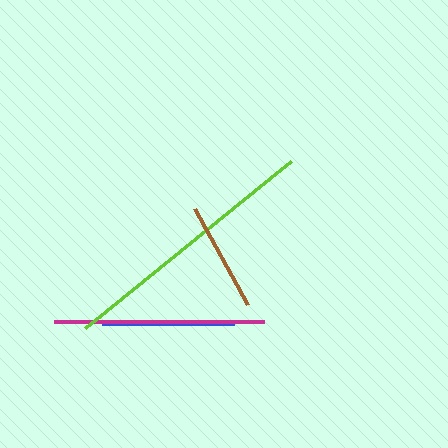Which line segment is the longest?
The lime line is the longest at approximately 265 pixels.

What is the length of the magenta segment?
The magenta segment is approximately 210 pixels long.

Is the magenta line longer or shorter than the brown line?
The magenta line is longer than the brown line.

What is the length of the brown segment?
The brown segment is approximately 110 pixels long.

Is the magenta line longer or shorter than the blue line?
The magenta line is longer than the blue line.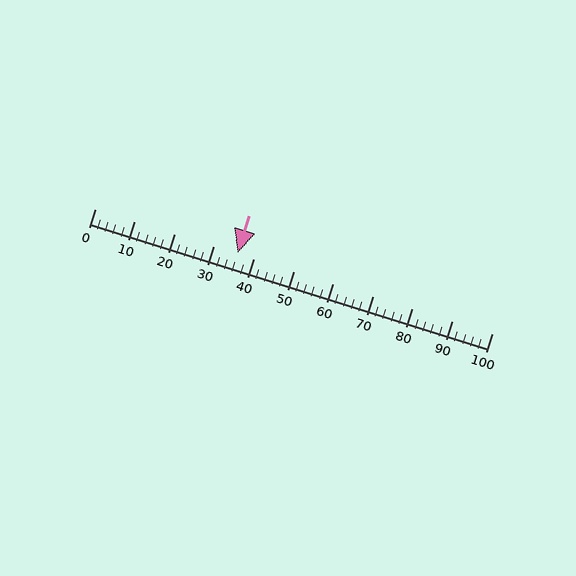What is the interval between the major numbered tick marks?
The major tick marks are spaced 10 units apart.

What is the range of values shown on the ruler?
The ruler shows values from 0 to 100.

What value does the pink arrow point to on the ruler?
The pink arrow points to approximately 36.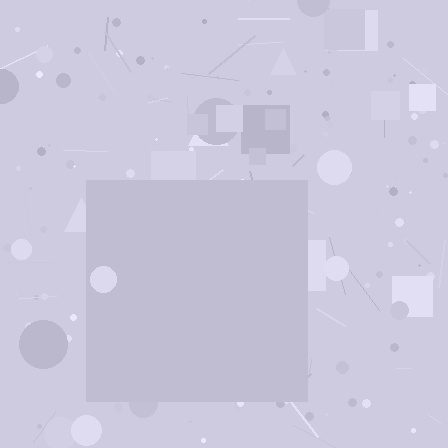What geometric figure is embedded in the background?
A square is embedded in the background.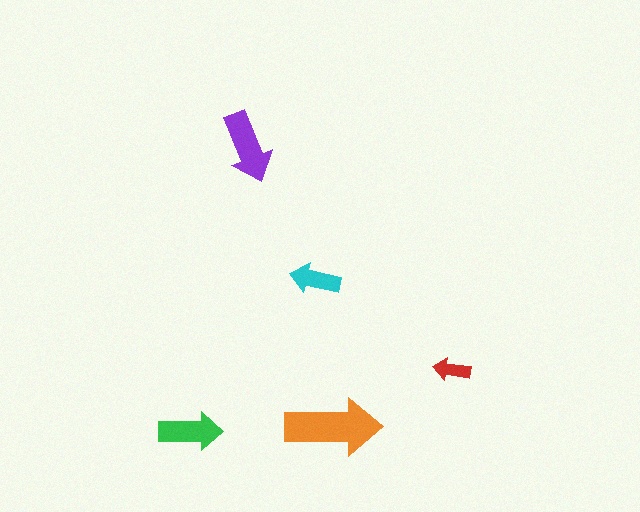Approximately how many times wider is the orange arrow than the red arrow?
About 2.5 times wider.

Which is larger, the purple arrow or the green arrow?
The purple one.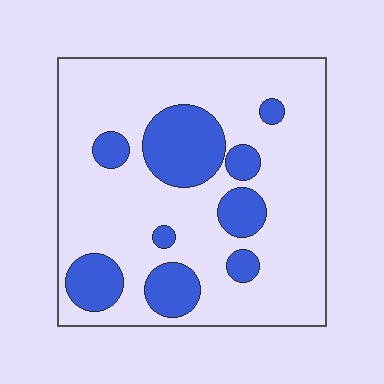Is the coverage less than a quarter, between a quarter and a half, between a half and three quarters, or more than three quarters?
Less than a quarter.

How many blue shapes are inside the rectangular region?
9.